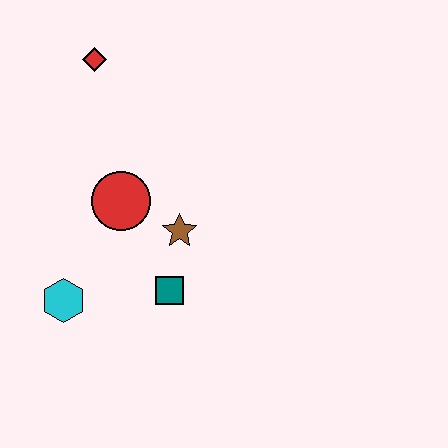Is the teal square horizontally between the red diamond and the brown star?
Yes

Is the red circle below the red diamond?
Yes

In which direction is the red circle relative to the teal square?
The red circle is above the teal square.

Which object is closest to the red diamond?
The red circle is closest to the red diamond.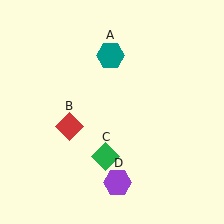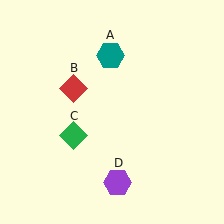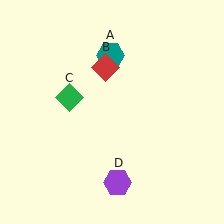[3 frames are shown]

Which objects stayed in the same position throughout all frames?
Teal hexagon (object A) and purple hexagon (object D) remained stationary.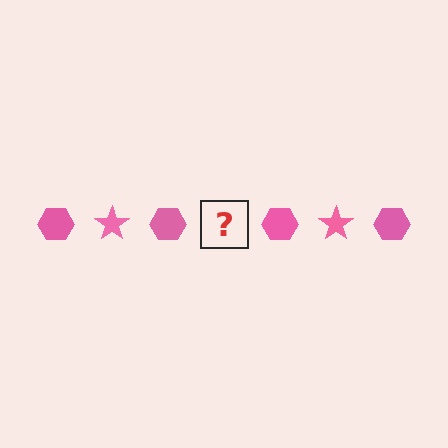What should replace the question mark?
The question mark should be replaced with a pink star.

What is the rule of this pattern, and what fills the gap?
The rule is that the pattern cycles through hexagon, star shapes in pink. The gap should be filled with a pink star.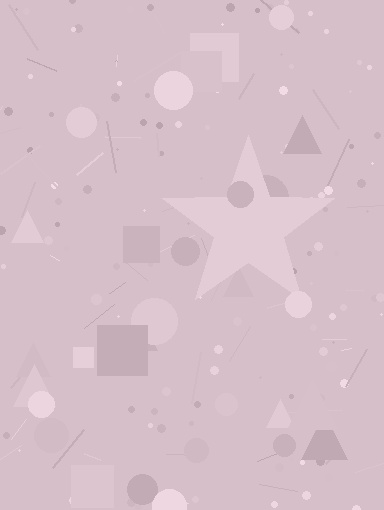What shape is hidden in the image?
A star is hidden in the image.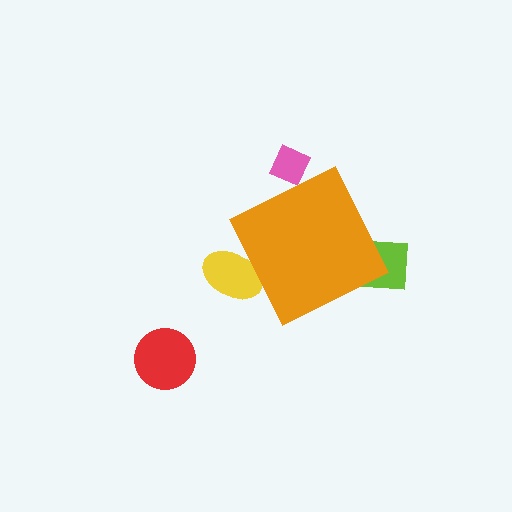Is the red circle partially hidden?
No, the red circle is fully visible.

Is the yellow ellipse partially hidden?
Yes, the yellow ellipse is partially hidden behind the orange diamond.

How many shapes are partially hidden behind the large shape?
3 shapes are partially hidden.